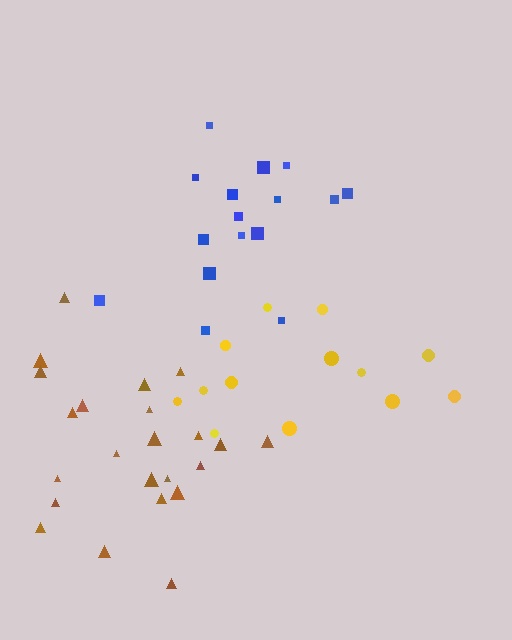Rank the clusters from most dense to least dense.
brown, blue, yellow.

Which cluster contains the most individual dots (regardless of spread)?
Brown (23).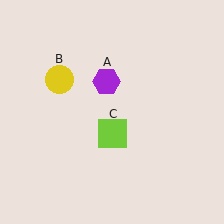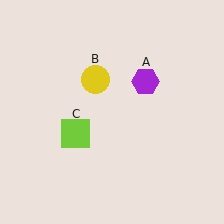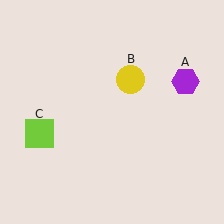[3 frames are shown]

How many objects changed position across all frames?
3 objects changed position: purple hexagon (object A), yellow circle (object B), lime square (object C).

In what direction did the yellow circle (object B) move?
The yellow circle (object B) moved right.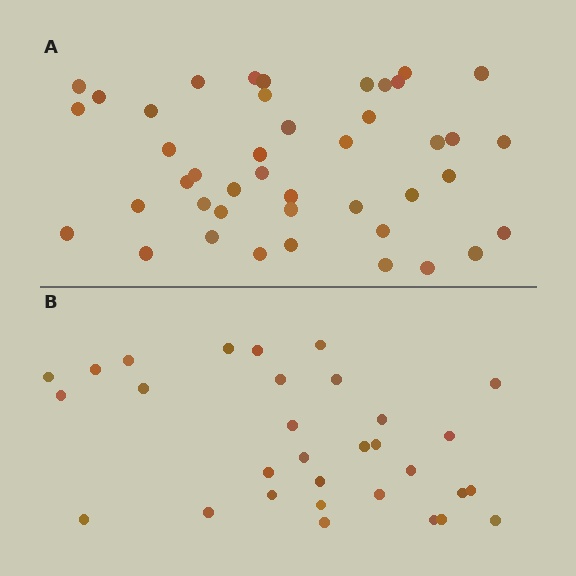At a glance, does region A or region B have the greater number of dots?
Region A (the top region) has more dots.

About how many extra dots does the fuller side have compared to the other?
Region A has roughly 12 or so more dots than region B.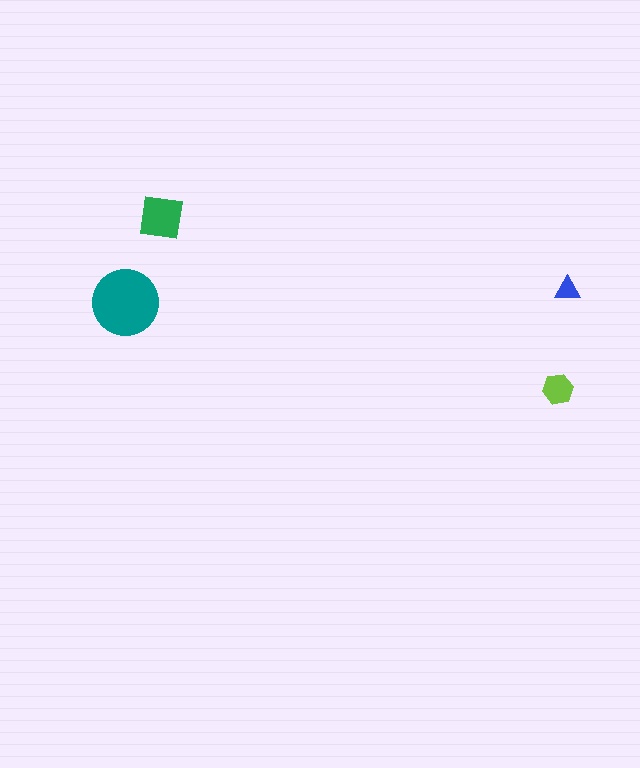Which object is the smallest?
The blue triangle.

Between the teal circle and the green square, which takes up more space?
The teal circle.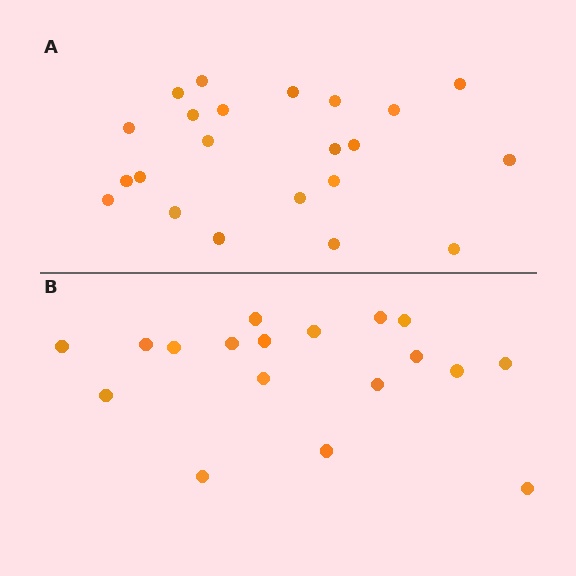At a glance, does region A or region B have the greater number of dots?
Region A (the top region) has more dots.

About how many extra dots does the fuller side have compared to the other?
Region A has about 4 more dots than region B.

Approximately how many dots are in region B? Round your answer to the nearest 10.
About 20 dots. (The exact count is 18, which rounds to 20.)